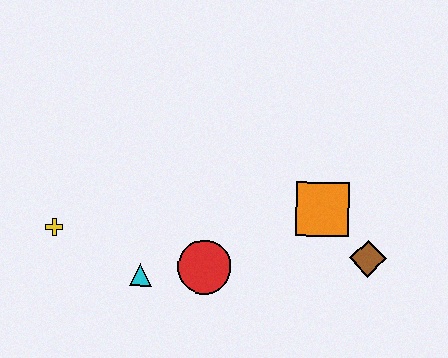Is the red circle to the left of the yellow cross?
No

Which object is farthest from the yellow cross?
The brown diamond is farthest from the yellow cross.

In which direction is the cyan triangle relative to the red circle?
The cyan triangle is to the left of the red circle.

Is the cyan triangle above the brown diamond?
No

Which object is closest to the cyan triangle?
The red circle is closest to the cyan triangle.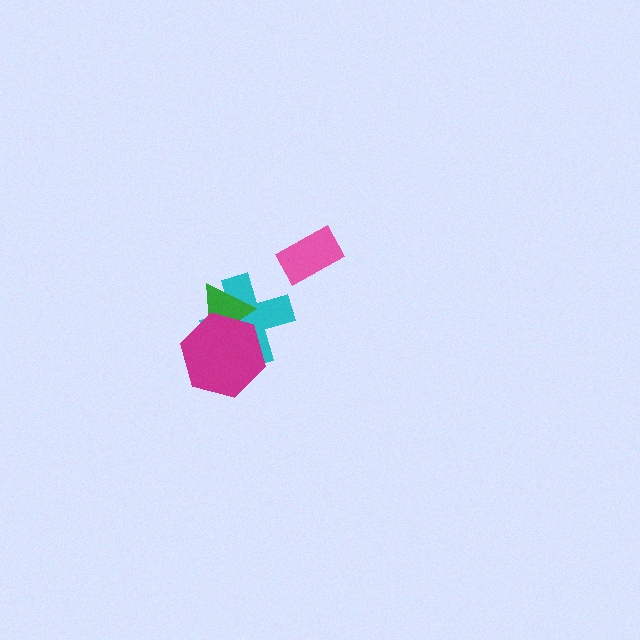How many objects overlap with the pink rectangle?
0 objects overlap with the pink rectangle.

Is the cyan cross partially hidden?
Yes, it is partially covered by another shape.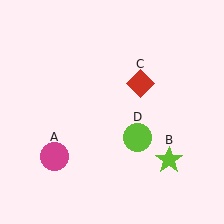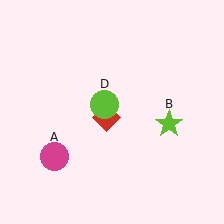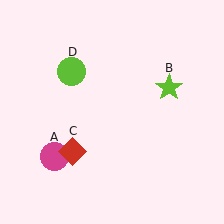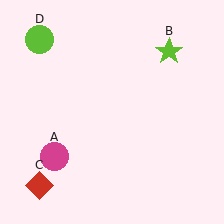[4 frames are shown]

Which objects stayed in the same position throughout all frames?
Magenta circle (object A) remained stationary.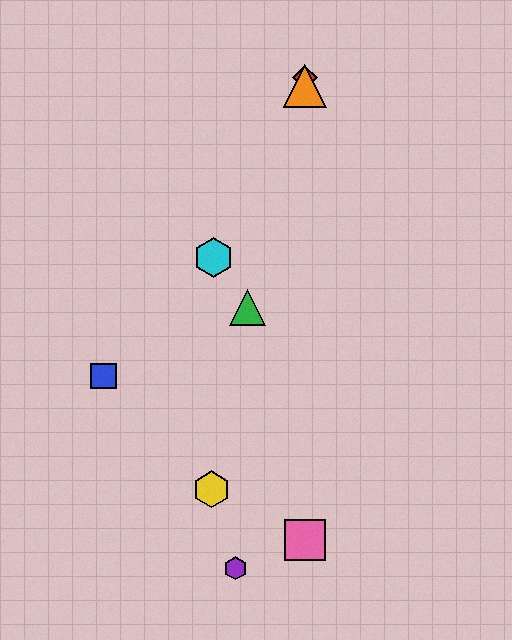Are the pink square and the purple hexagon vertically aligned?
No, the pink square is at x≈305 and the purple hexagon is at x≈236.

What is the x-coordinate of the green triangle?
The green triangle is at x≈247.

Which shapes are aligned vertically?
The red diamond, the orange triangle, the pink square are aligned vertically.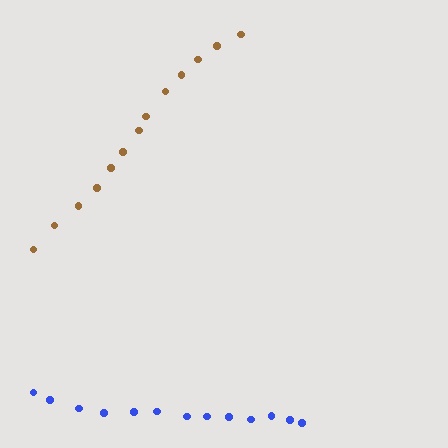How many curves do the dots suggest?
There are 2 distinct paths.